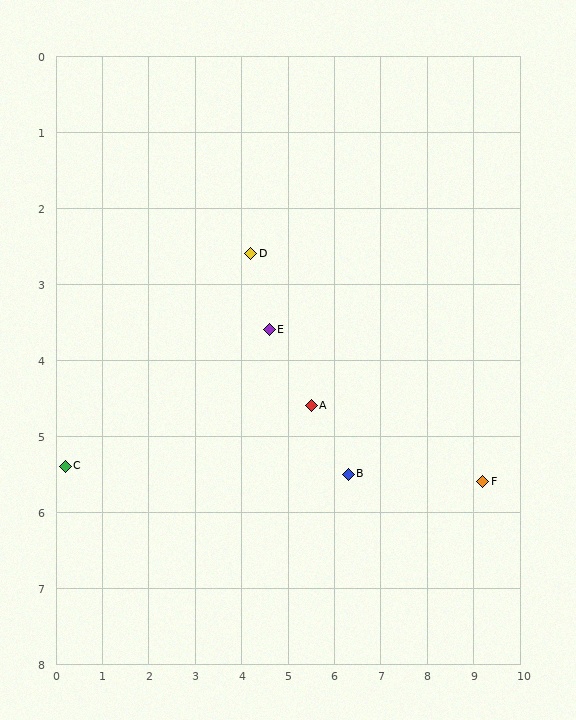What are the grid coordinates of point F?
Point F is at approximately (9.2, 5.6).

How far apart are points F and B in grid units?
Points F and B are about 2.9 grid units apart.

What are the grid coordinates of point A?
Point A is at approximately (5.5, 4.6).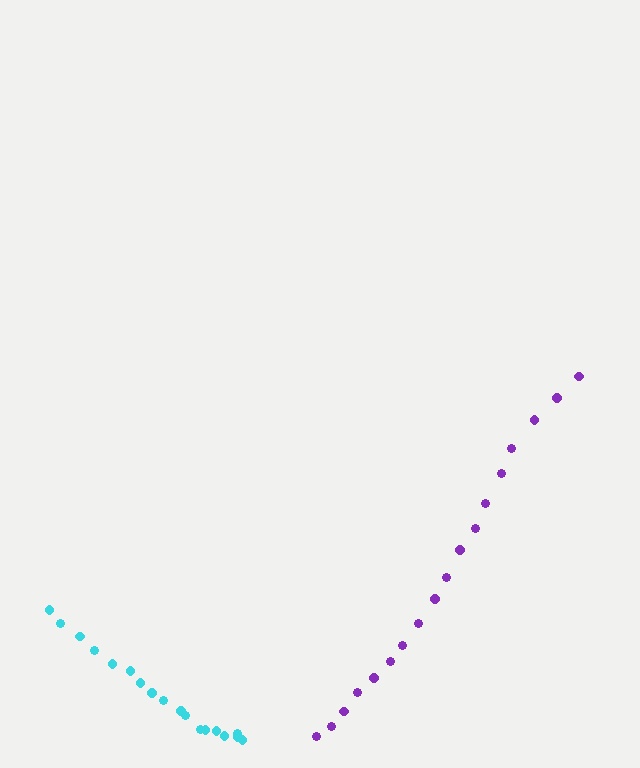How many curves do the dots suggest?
There are 2 distinct paths.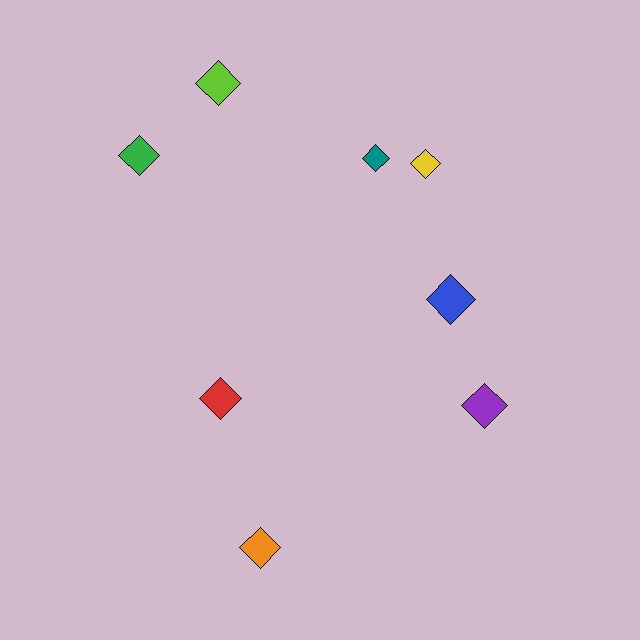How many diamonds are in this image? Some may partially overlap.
There are 8 diamonds.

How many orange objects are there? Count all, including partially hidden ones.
There is 1 orange object.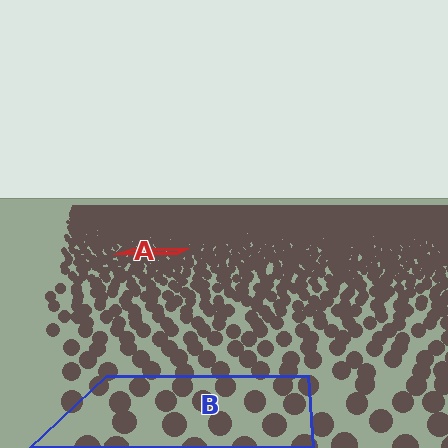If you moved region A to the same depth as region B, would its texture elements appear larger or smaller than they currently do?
They would appear larger. At a closer depth, the same texture elements are projected at a bigger on-screen size.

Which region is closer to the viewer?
Region B is closer. The texture elements there are larger and more spread out.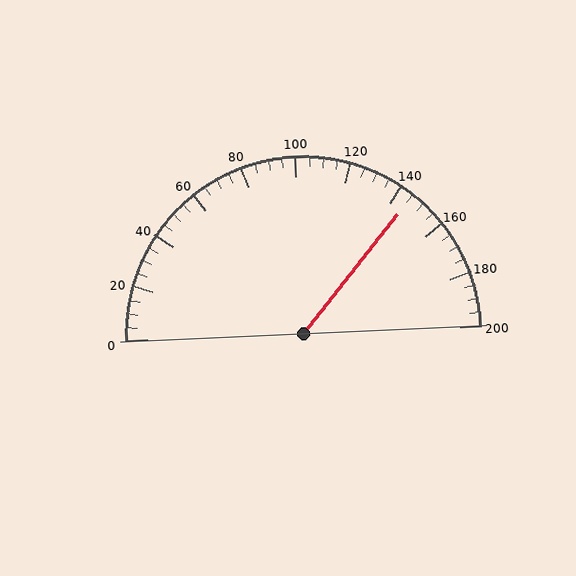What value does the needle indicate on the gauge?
The needle indicates approximately 145.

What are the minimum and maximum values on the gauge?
The gauge ranges from 0 to 200.